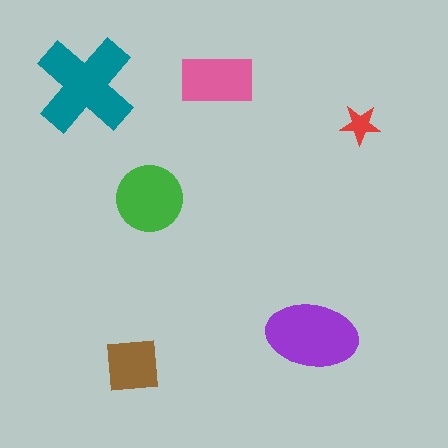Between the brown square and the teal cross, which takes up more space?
The teal cross.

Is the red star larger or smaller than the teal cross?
Smaller.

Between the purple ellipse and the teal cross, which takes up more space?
The teal cross.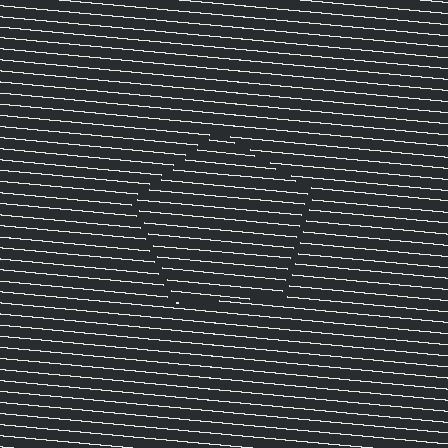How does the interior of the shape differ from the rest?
The interior of the shape contains the same grating, shifted by half a period — the contour is defined by the phase discontinuity where line-ends from the inner and outer gratings abut.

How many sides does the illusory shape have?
5 sides — the line-ends trace a pentagon.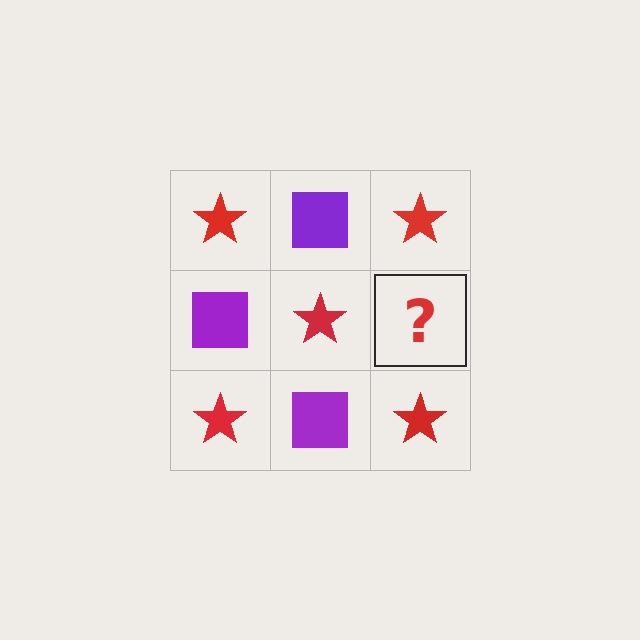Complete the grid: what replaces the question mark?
The question mark should be replaced with a purple square.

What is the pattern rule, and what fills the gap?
The rule is that it alternates red star and purple square in a checkerboard pattern. The gap should be filled with a purple square.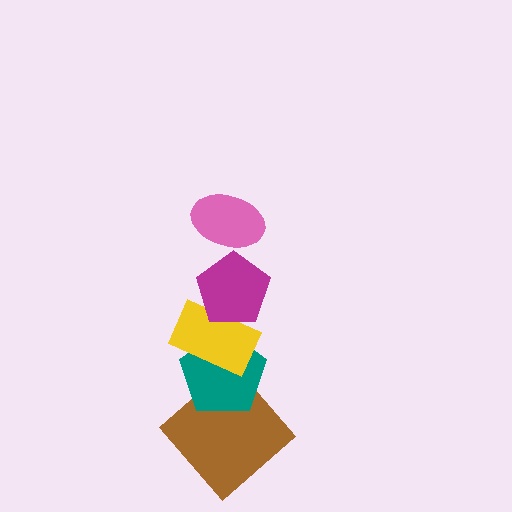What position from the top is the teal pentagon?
The teal pentagon is 4th from the top.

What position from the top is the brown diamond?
The brown diamond is 5th from the top.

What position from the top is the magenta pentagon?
The magenta pentagon is 2nd from the top.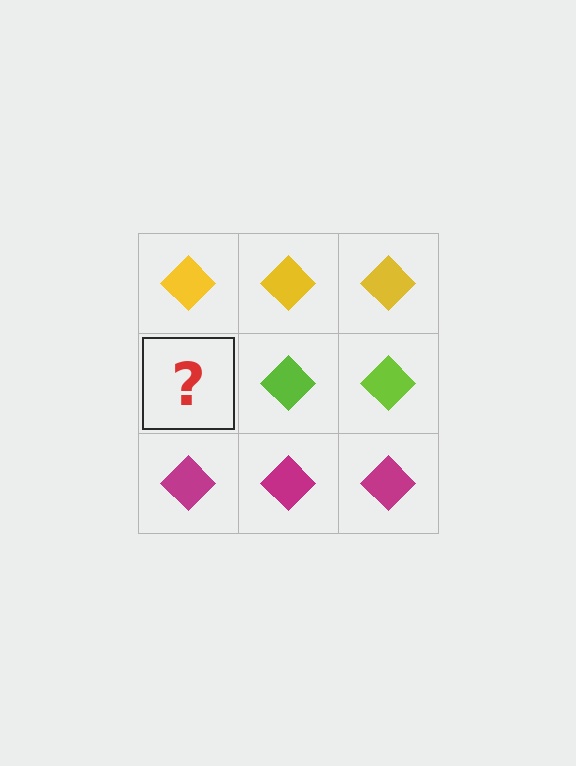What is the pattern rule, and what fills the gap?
The rule is that each row has a consistent color. The gap should be filled with a lime diamond.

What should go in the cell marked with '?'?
The missing cell should contain a lime diamond.